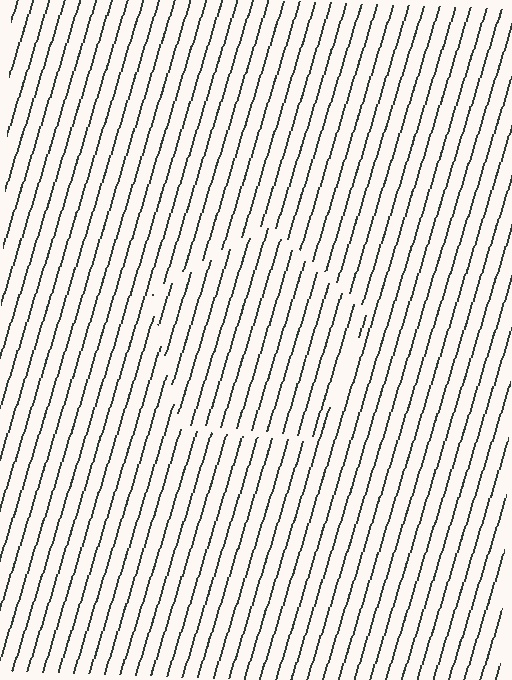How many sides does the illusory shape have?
5 sides — the line-ends trace a pentagon.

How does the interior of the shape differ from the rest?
The interior of the shape contains the same grating, shifted by half a period — the contour is defined by the phase discontinuity where line-ends from the inner and outer gratings abut.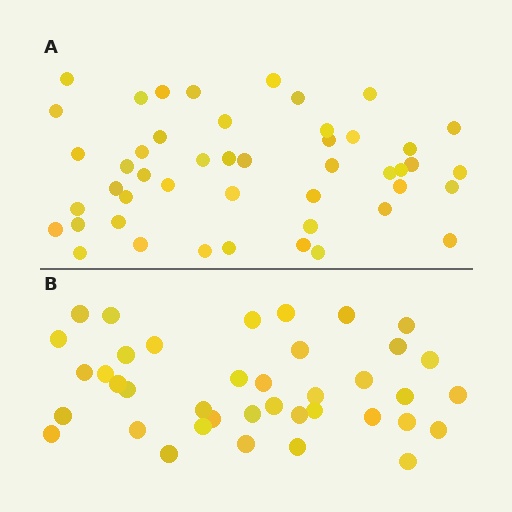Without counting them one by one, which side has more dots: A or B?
Region A (the top region) has more dots.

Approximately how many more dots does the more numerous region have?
Region A has roughly 8 or so more dots than region B.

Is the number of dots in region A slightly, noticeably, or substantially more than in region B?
Region A has only slightly more — the two regions are fairly close. The ratio is roughly 1.2 to 1.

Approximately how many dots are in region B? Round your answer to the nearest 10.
About 40 dots. (The exact count is 39, which rounds to 40.)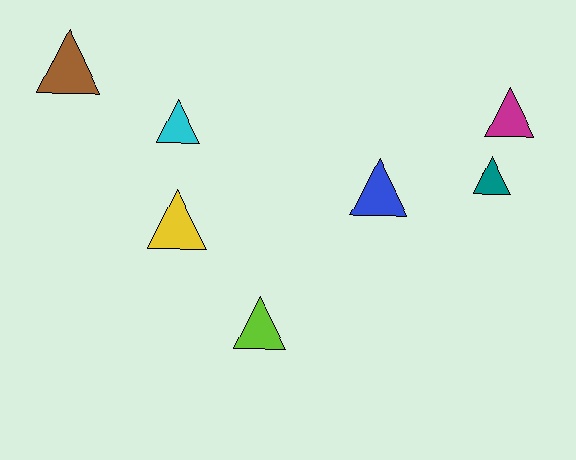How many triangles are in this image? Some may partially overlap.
There are 7 triangles.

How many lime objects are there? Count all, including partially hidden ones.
There is 1 lime object.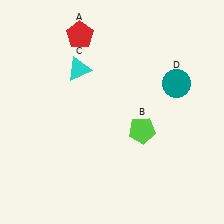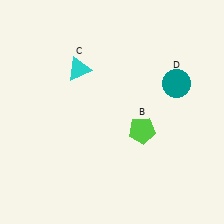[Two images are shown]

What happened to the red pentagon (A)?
The red pentagon (A) was removed in Image 2. It was in the top-left area of Image 1.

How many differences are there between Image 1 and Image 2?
There is 1 difference between the two images.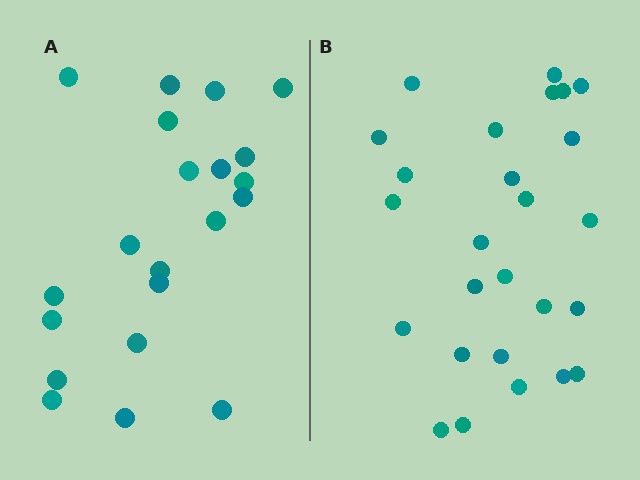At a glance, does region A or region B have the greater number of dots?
Region B (the right region) has more dots.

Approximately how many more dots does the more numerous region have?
Region B has about 5 more dots than region A.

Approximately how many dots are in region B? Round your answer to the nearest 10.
About 30 dots. (The exact count is 26, which rounds to 30.)